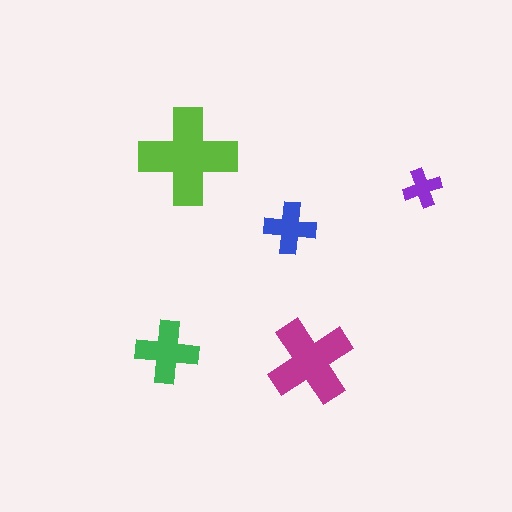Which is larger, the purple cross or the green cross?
The green one.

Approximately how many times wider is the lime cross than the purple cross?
About 2.5 times wider.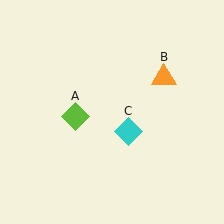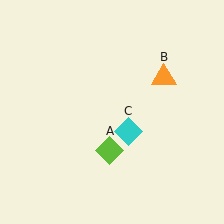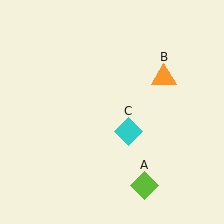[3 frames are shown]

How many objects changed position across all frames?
1 object changed position: lime diamond (object A).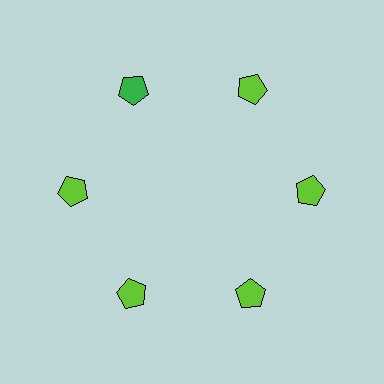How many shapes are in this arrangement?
There are 6 shapes arranged in a ring pattern.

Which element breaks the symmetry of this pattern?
The green pentagon at roughly the 11 o'clock position breaks the symmetry. All other shapes are lime pentagons.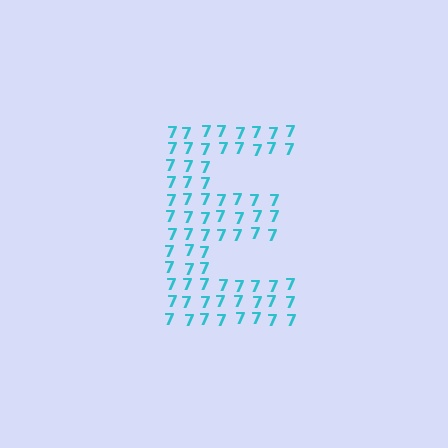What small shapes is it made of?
It is made of small digit 7's.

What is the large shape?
The large shape is the letter E.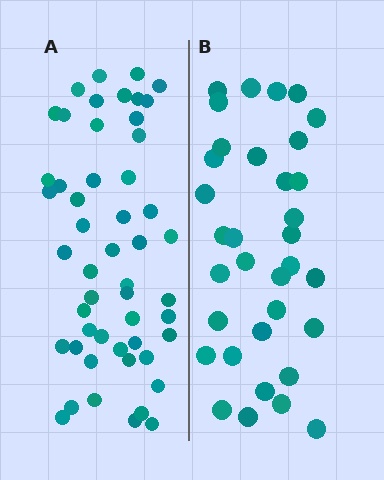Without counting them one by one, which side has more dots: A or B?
Region A (the left region) has more dots.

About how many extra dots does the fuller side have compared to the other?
Region A has approximately 15 more dots than region B.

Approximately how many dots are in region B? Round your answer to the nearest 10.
About 30 dots. (The exact count is 34, which rounds to 30.)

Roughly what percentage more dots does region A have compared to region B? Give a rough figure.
About 50% more.